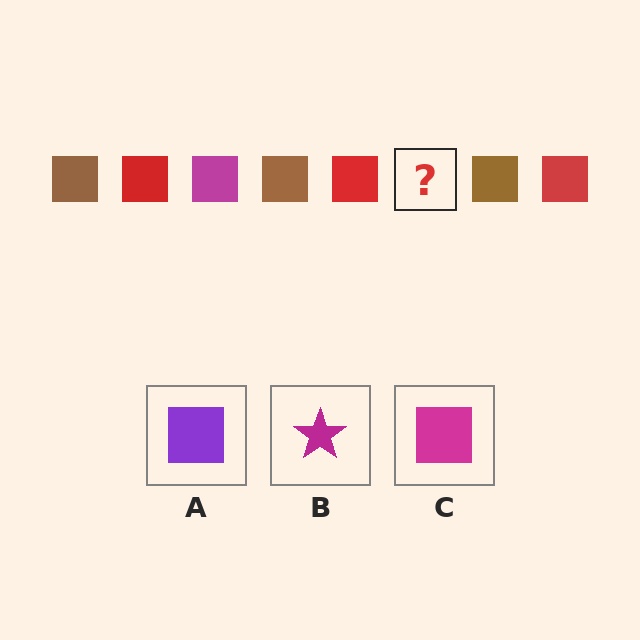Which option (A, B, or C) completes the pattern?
C.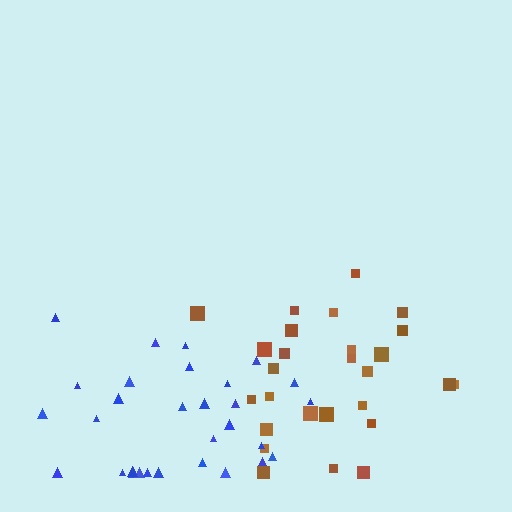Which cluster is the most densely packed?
Blue.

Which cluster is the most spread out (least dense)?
Brown.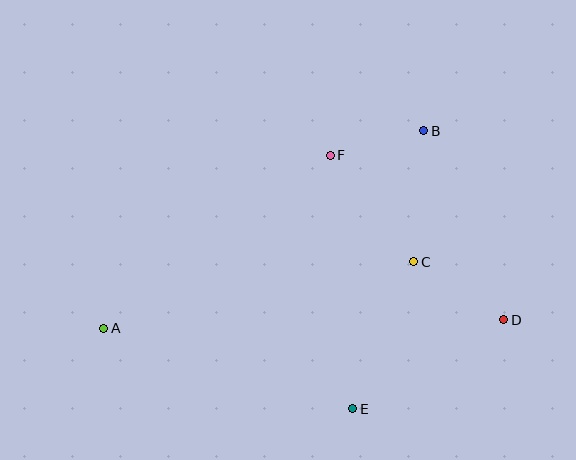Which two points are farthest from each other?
Points A and D are farthest from each other.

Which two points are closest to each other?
Points B and F are closest to each other.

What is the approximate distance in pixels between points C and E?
The distance between C and E is approximately 159 pixels.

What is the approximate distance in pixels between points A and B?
The distance between A and B is approximately 376 pixels.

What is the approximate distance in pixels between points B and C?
The distance between B and C is approximately 131 pixels.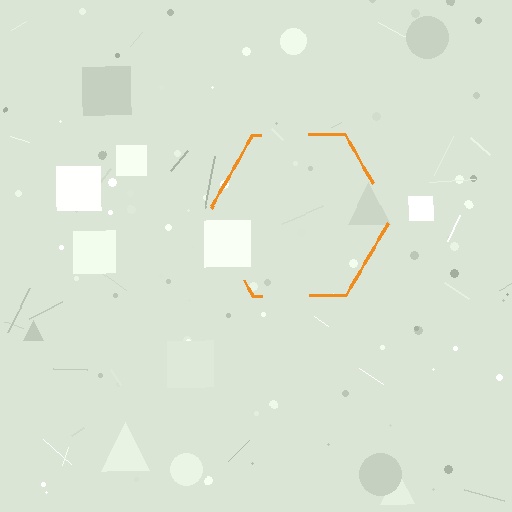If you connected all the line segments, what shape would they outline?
They would outline a hexagon.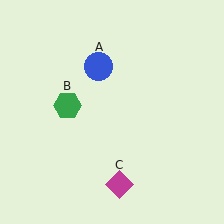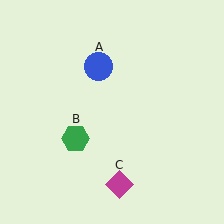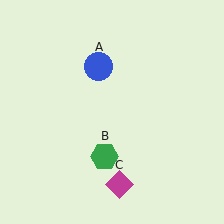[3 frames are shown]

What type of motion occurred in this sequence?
The green hexagon (object B) rotated counterclockwise around the center of the scene.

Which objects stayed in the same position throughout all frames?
Blue circle (object A) and magenta diamond (object C) remained stationary.